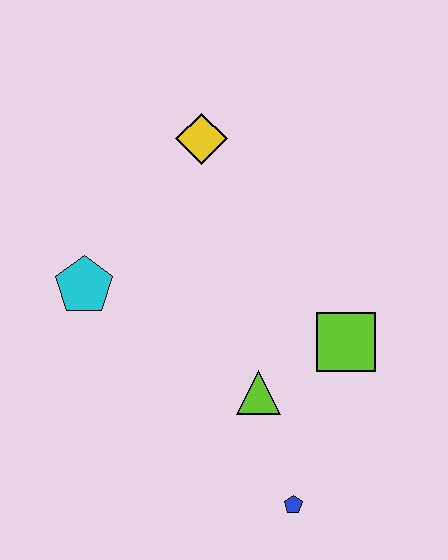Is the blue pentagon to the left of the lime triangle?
No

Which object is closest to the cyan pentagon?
The yellow diamond is closest to the cyan pentagon.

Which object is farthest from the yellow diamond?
The blue pentagon is farthest from the yellow diamond.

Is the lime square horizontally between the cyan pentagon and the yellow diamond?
No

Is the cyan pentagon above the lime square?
Yes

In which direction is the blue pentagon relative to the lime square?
The blue pentagon is below the lime square.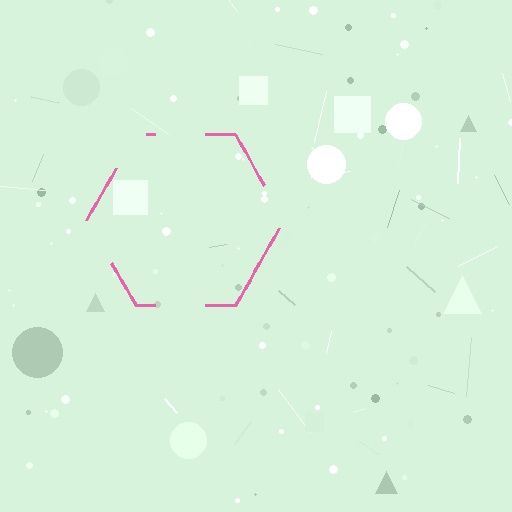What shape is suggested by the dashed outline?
The dashed outline suggests a hexagon.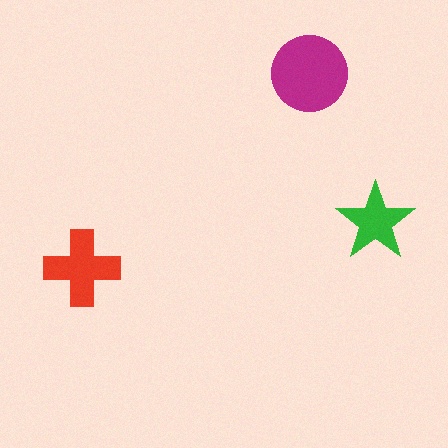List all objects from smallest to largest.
The green star, the red cross, the magenta circle.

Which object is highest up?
The magenta circle is topmost.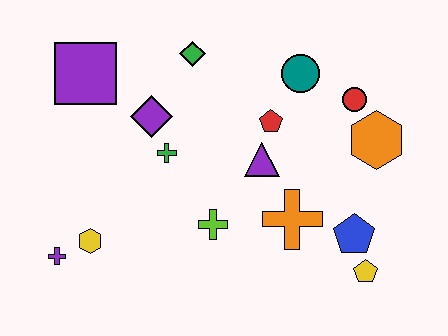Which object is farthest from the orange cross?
The purple square is farthest from the orange cross.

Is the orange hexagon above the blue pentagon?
Yes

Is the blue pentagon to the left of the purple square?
No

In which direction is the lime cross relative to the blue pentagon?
The lime cross is to the left of the blue pentagon.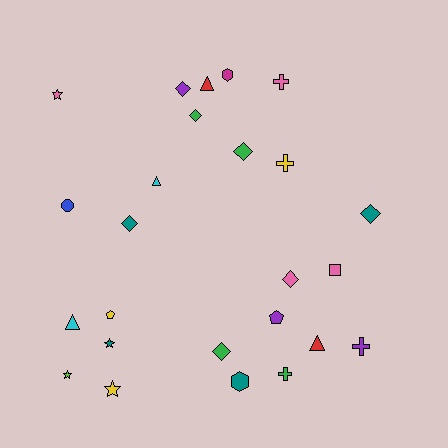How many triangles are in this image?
There are 4 triangles.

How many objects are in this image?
There are 25 objects.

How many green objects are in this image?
There are 4 green objects.